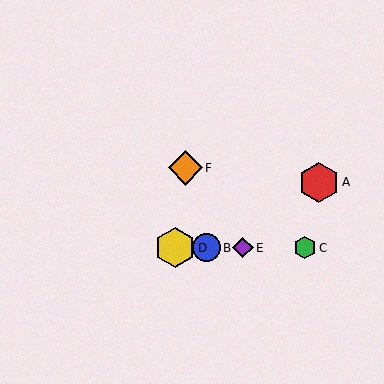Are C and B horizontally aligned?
Yes, both are at y≈248.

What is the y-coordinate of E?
Object E is at y≈248.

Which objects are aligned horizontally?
Objects B, C, D, E are aligned horizontally.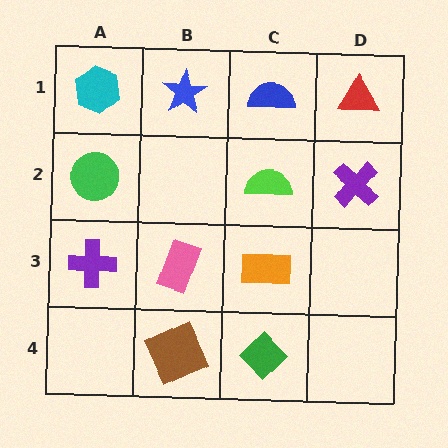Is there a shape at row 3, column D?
No, that cell is empty.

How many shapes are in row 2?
3 shapes.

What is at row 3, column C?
An orange rectangle.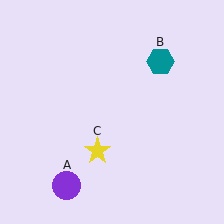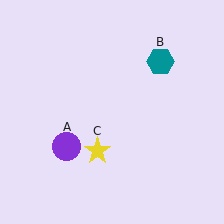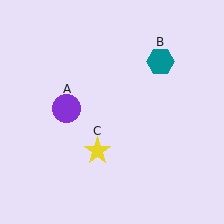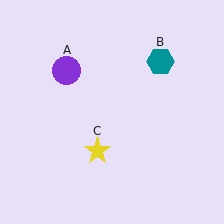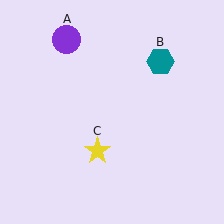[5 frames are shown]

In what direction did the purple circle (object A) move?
The purple circle (object A) moved up.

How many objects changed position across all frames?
1 object changed position: purple circle (object A).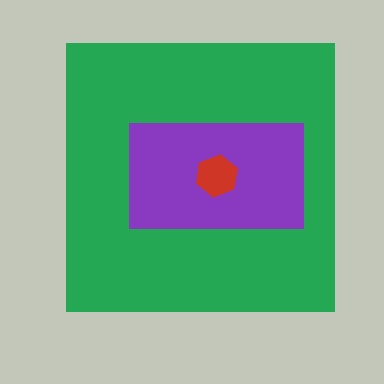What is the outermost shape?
The green square.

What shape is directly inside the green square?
The purple rectangle.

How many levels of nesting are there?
3.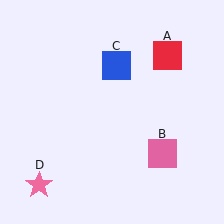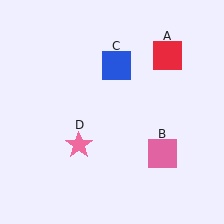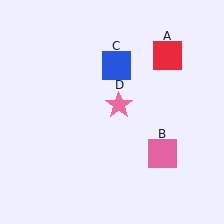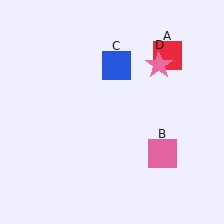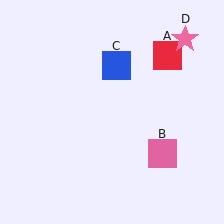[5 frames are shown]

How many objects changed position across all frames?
1 object changed position: pink star (object D).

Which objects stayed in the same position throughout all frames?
Red square (object A) and pink square (object B) and blue square (object C) remained stationary.